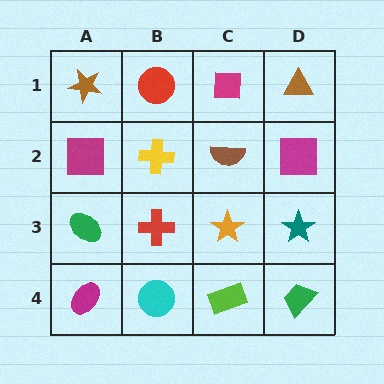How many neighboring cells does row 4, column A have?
2.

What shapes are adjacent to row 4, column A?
A green ellipse (row 3, column A), a cyan circle (row 4, column B).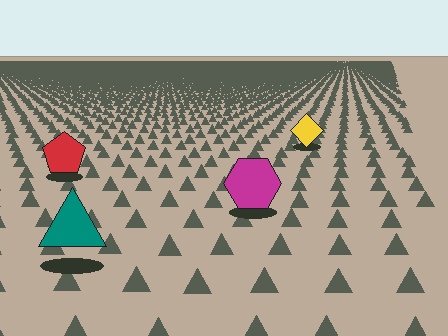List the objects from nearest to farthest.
From nearest to farthest: the teal triangle, the magenta hexagon, the red pentagon, the yellow diamond.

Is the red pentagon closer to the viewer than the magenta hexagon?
No. The magenta hexagon is closer — you can tell from the texture gradient: the ground texture is coarser near it.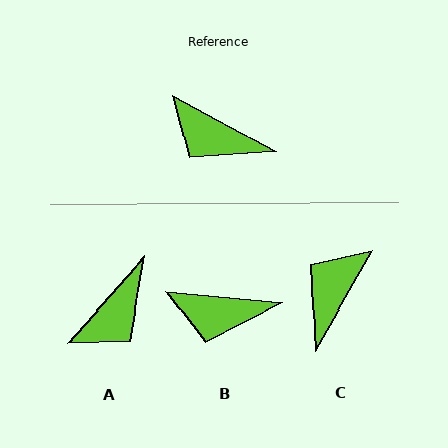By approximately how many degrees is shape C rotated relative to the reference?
Approximately 91 degrees clockwise.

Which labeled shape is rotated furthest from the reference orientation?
C, about 91 degrees away.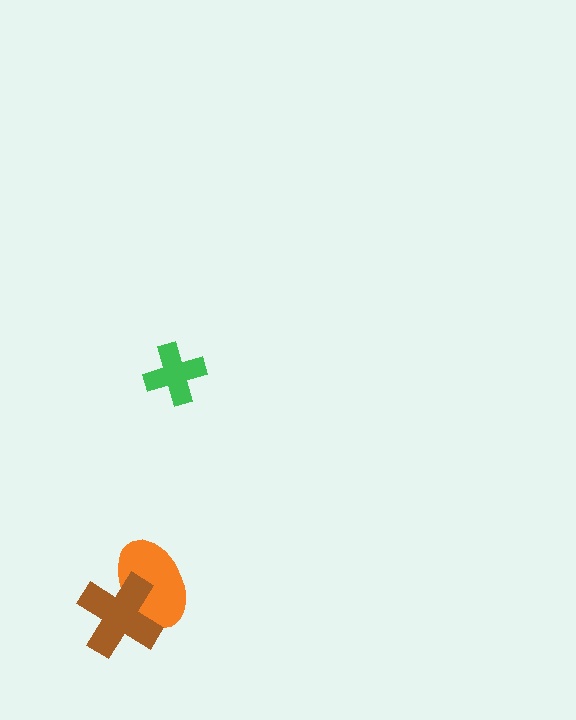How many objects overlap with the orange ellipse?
1 object overlaps with the orange ellipse.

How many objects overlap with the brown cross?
1 object overlaps with the brown cross.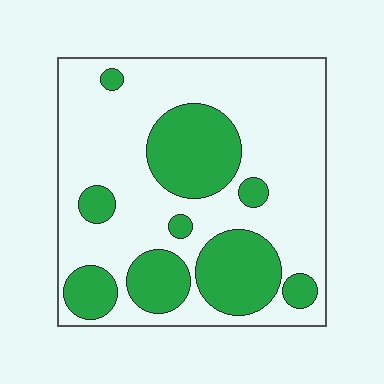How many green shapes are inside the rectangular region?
9.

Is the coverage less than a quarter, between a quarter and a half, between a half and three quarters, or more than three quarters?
Between a quarter and a half.